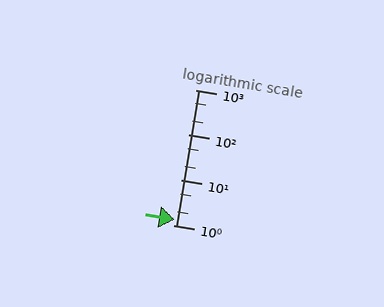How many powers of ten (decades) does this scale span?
The scale spans 3 decades, from 1 to 1000.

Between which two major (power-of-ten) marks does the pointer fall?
The pointer is between 1 and 10.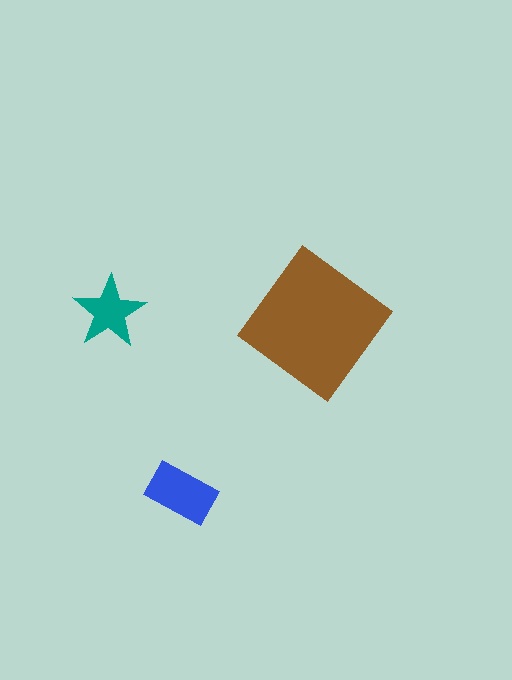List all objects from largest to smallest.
The brown diamond, the blue rectangle, the teal star.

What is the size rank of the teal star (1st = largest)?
3rd.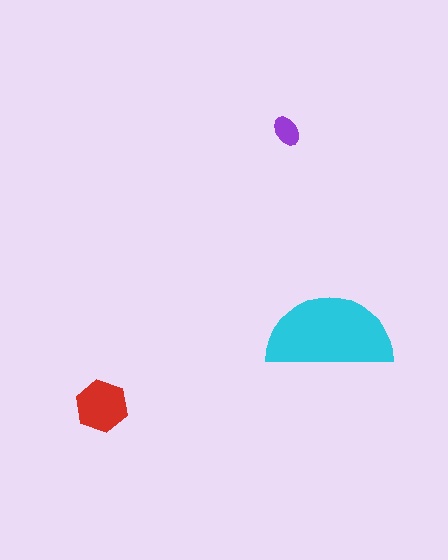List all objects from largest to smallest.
The cyan semicircle, the red hexagon, the purple ellipse.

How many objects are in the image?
There are 3 objects in the image.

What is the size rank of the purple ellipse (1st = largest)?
3rd.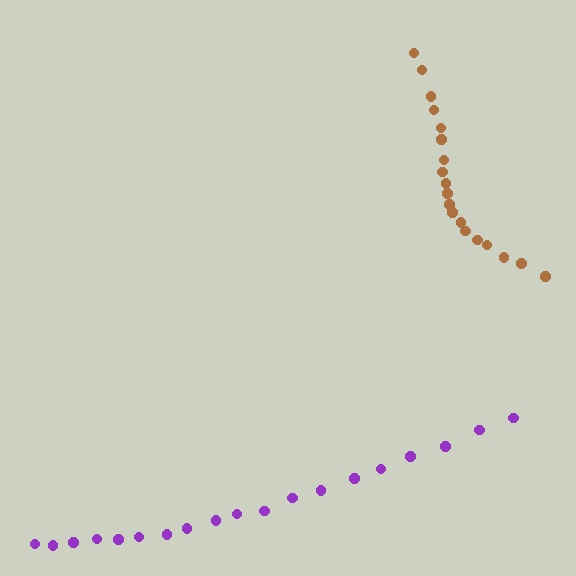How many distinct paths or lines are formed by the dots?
There are 2 distinct paths.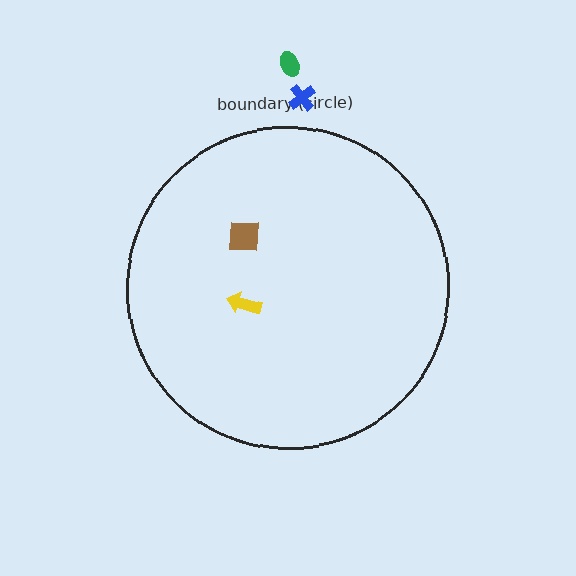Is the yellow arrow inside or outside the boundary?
Inside.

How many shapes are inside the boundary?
2 inside, 2 outside.